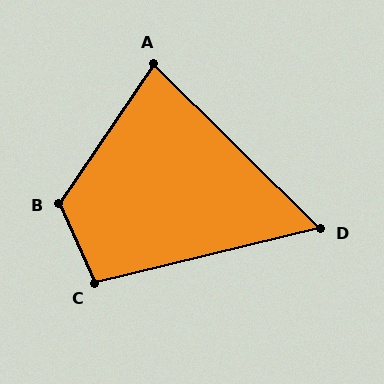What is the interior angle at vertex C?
Approximately 100 degrees (obtuse).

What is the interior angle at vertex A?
Approximately 80 degrees (acute).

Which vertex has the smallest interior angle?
D, at approximately 58 degrees.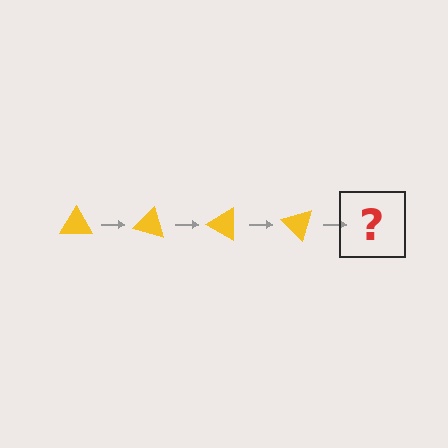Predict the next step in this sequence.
The next step is a yellow triangle rotated 60 degrees.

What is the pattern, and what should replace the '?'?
The pattern is that the triangle rotates 15 degrees each step. The '?' should be a yellow triangle rotated 60 degrees.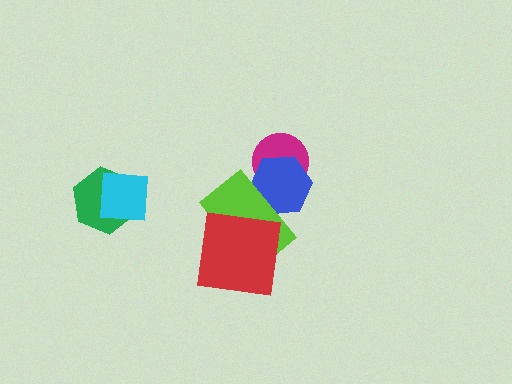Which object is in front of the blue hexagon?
The lime rectangle is in front of the blue hexagon.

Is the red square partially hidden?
No, no other shape covers it.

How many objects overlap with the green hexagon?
1 object overlaps with the green hexagon.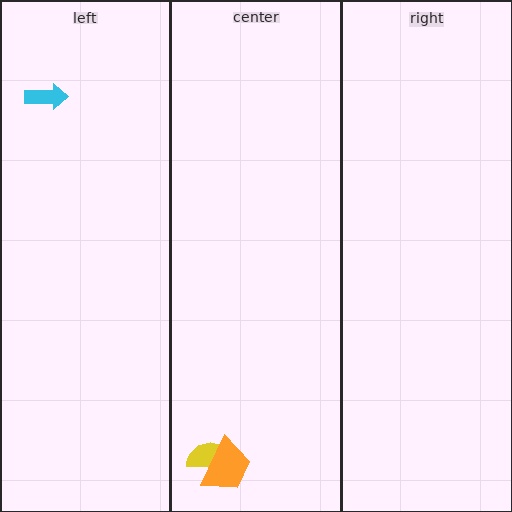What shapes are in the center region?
The yellow semicircle, the orange trapezoid.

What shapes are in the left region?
The cyan arrow.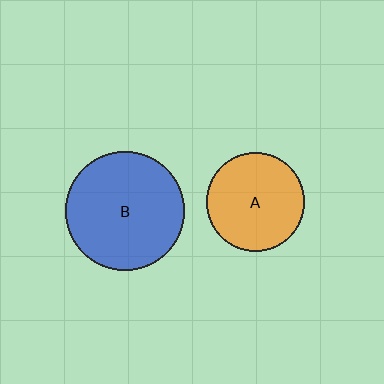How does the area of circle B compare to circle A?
Approximately 1.5 times.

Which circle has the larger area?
Circle B (blue).